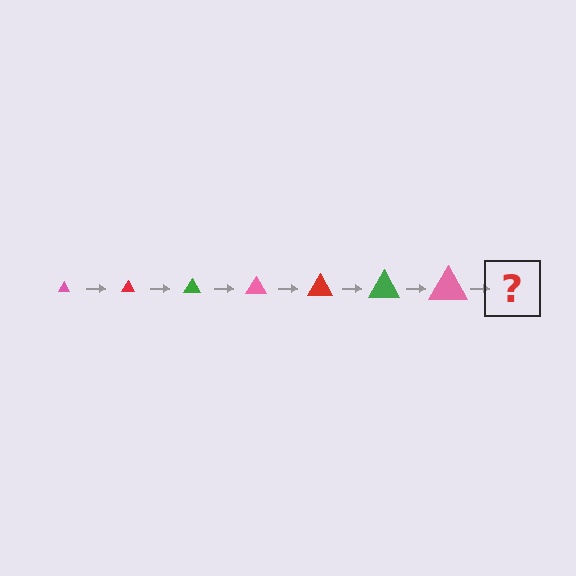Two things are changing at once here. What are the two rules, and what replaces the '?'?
The two rules are that the triangle grows larger each step and the color cycles through pink, red, and green. The '?' should be a red triangle, larger than the previous one.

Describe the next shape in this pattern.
It should be a red triangle, larger than the previous one.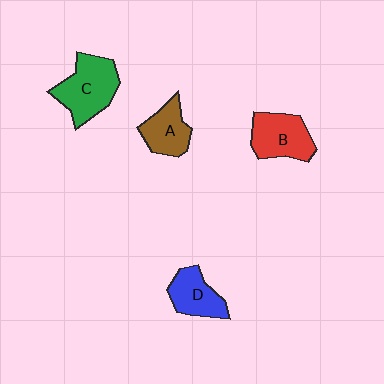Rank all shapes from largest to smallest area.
From largest to smallest: C (green), B (red), D (blue), A (brown).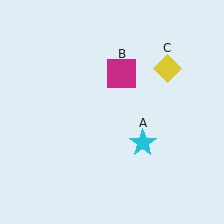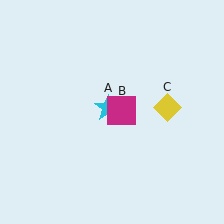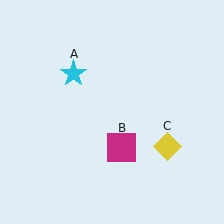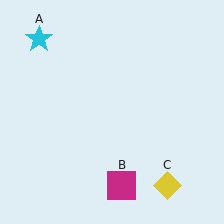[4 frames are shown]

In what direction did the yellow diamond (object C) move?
The yellow diamond (object C) moved down.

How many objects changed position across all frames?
3 objects changed position: cyan star (object A), magenta square (object B), yellow diamond (object C).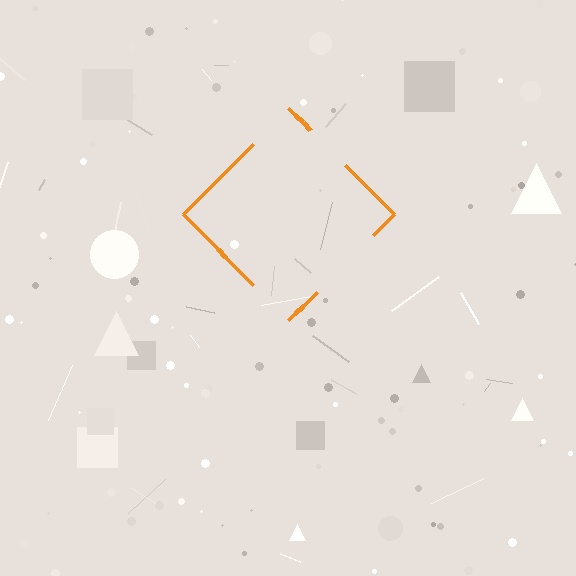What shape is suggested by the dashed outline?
The dashed outline suggests a diamond.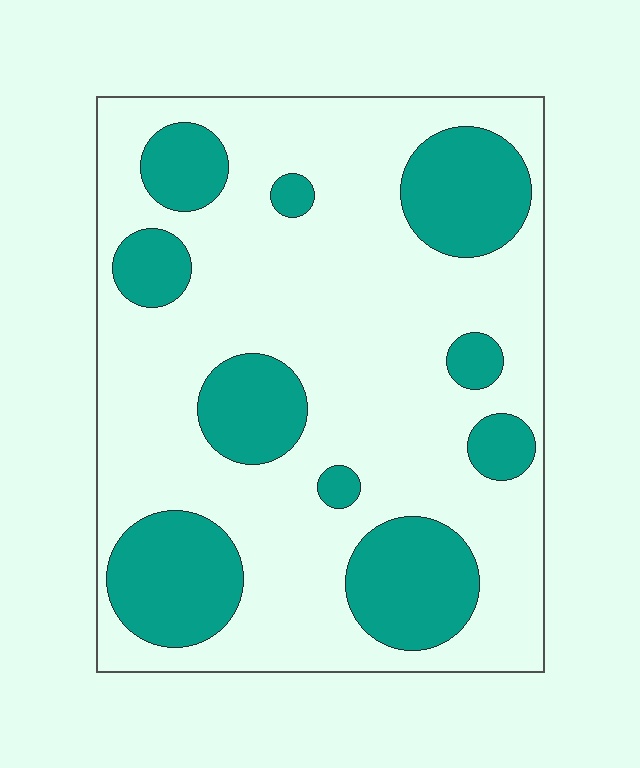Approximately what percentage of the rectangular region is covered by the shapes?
Approximately 30%.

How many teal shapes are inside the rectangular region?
10.